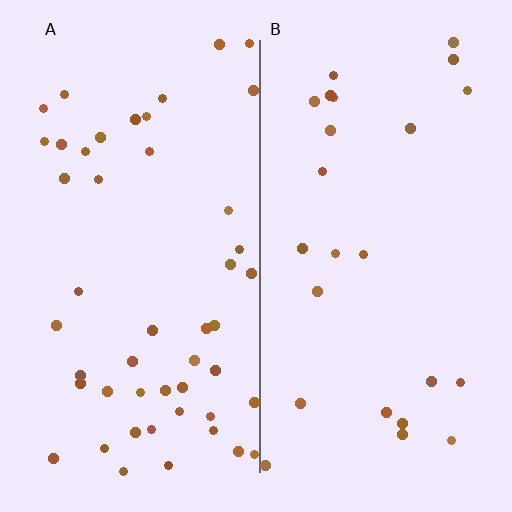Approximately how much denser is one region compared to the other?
Approximately 2.0× — region A over region B.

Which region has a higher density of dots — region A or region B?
A (the left).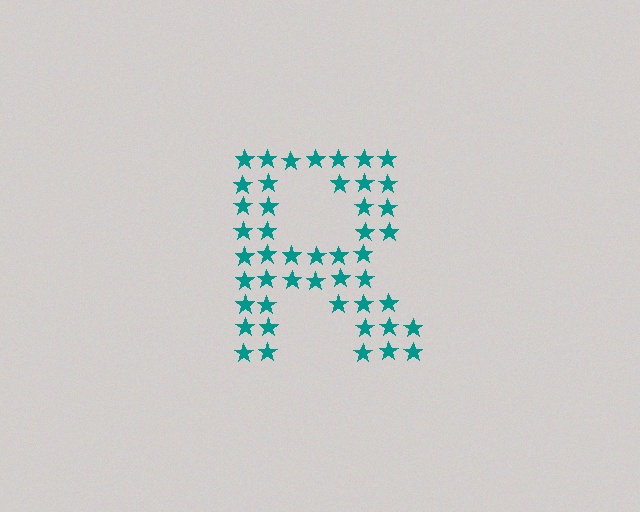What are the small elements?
The small elements are stars.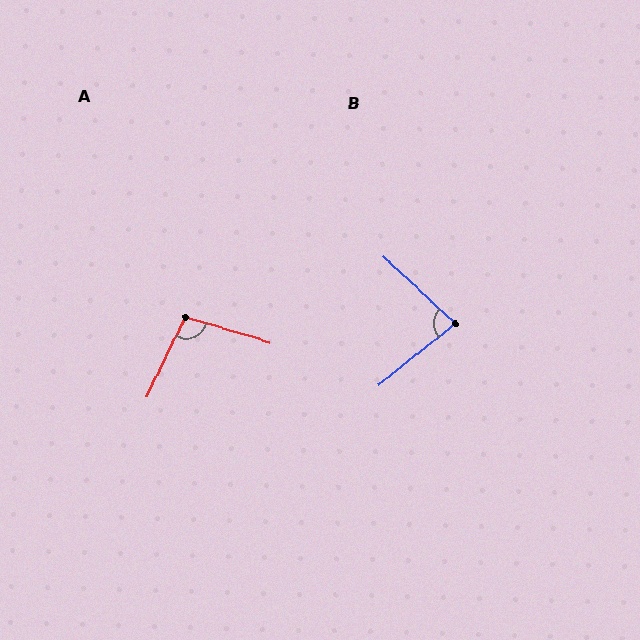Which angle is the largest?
A, at approximately 99 degrees.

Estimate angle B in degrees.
Approximately 82 degrees.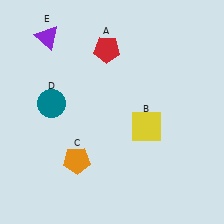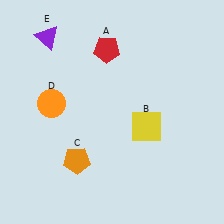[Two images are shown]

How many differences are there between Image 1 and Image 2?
There is 1 difference between the two images.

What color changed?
The circle (D) changed from teal in Image 1 to orange in Image 2.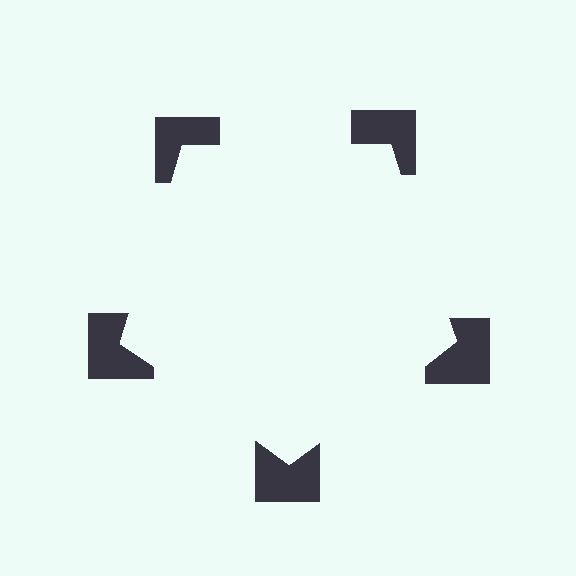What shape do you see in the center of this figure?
An illusory pentagon — its edges are inferred from the aligned wedge cuts in the notched squares, not physically drawn.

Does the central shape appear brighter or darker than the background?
It typically appears slightly brighter than the background, even though no actual brightness change is drawn.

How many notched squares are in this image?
There are 5 — one at each vertex of the illusory pentagon.